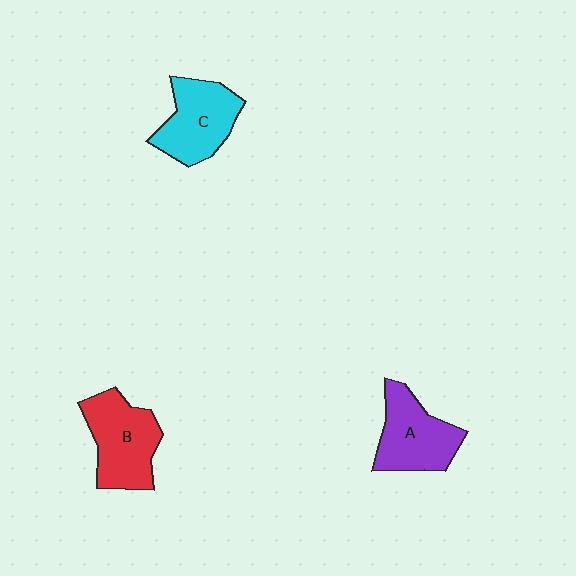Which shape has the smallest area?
Shape A (purple).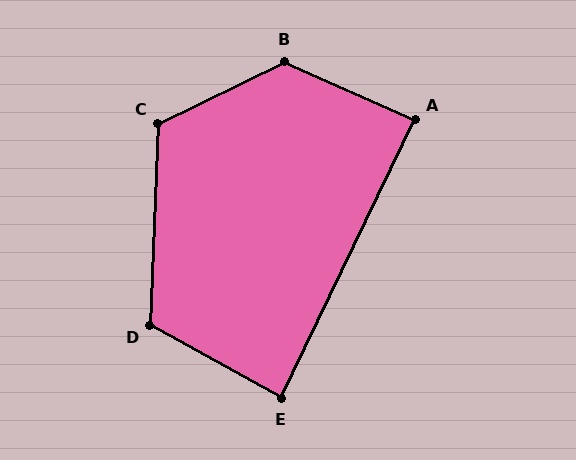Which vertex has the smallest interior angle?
E, at approximately 87 degrees.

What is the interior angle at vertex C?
Approximately 118 degrees (obtuse).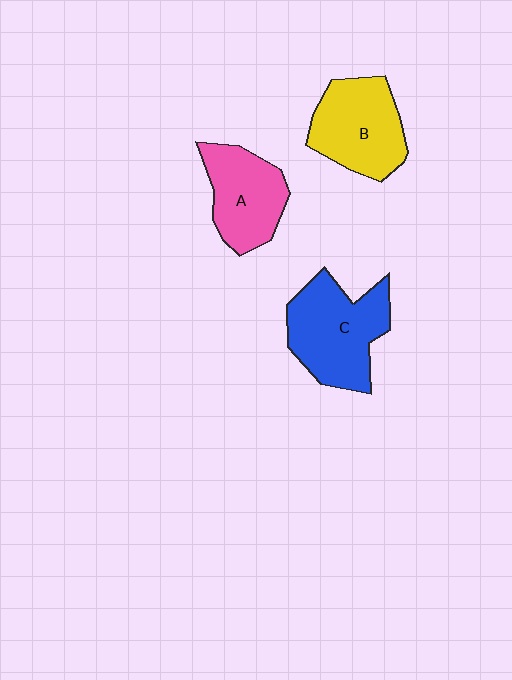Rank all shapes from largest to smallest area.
From largest to smallest: C (blue), B (yellow), A (pink).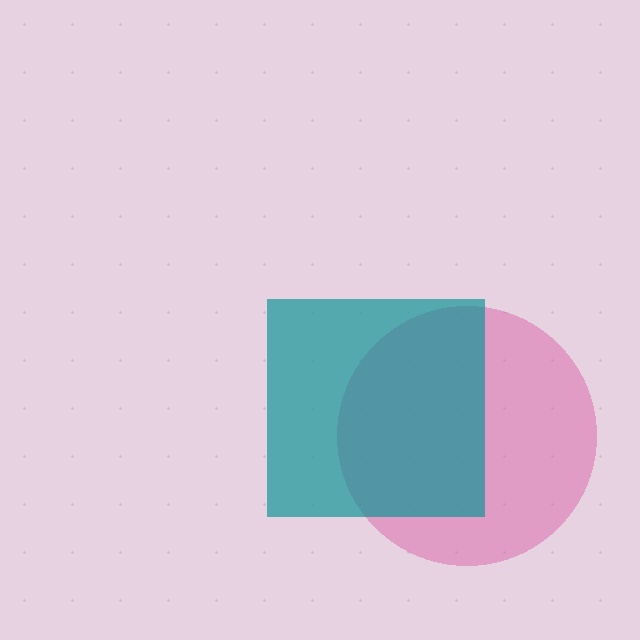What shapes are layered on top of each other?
The layered shapes are: a pink circle, a teal square.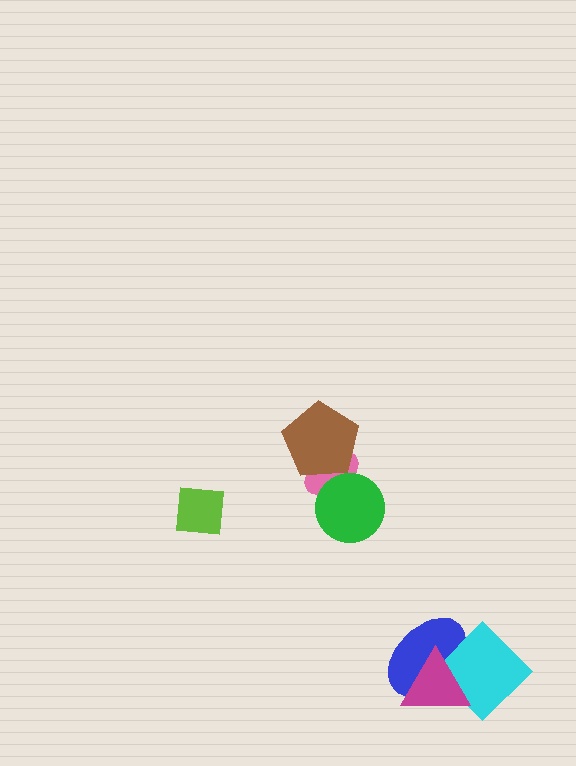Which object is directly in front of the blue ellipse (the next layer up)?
The cyan diamond is directly in front of the blue ellipse.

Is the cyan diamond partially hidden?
Yes, it is partially covered by another shape.